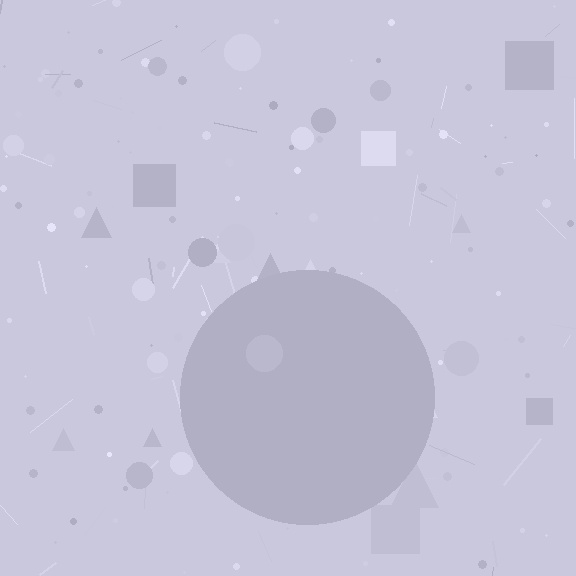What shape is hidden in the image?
A circle is hidden in the image.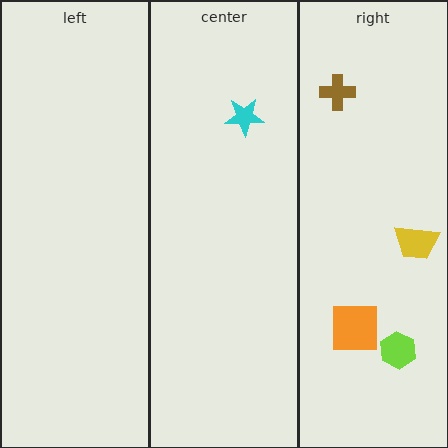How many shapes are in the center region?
1.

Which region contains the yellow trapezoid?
The right region.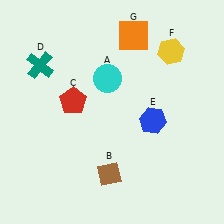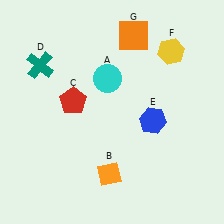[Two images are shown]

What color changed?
The diamond (B) changed from brown in Image 1 to orange in Image 2.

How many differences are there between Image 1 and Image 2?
There is 1 difference between the two images.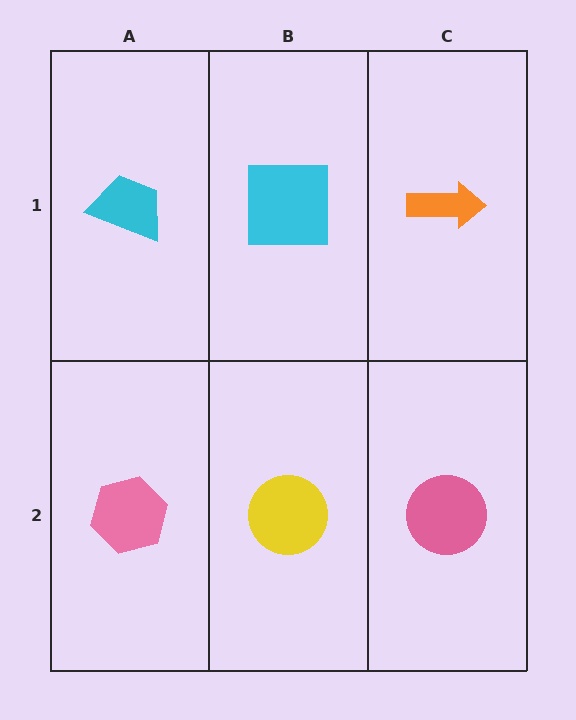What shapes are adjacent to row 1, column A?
A pink hexagon (row 2, column A), a cyan square (row 1, column B).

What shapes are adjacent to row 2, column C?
An orange arrow (row 1, column C), a yellow circle (row 2, column B).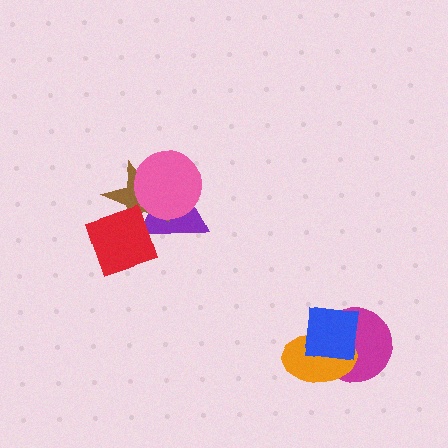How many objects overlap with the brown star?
3 objects overlap with the brown star.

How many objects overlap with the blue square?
2 objects overlap with the blue square.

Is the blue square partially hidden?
No, no other shape covers it.